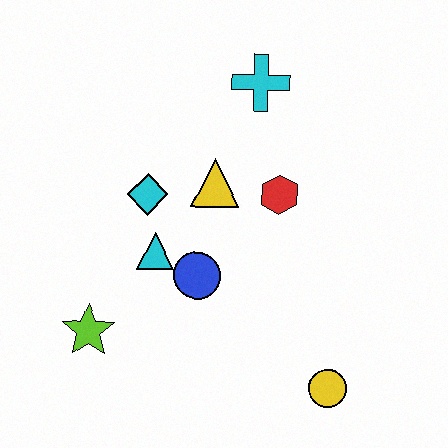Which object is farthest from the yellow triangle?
The yellow circle is farthest from the yellow triangle.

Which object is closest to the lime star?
The cyan triangle is closest to the lime star.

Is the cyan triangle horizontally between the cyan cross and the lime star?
Yes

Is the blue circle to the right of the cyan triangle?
Yes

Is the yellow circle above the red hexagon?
No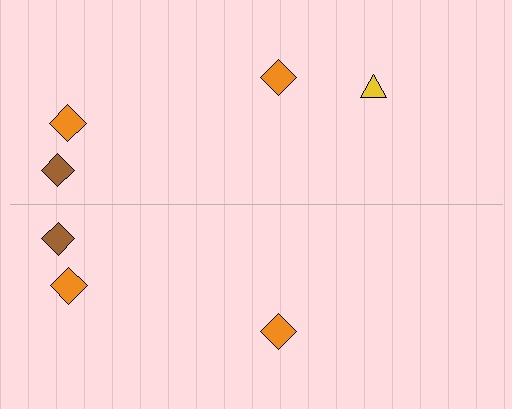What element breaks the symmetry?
A yellow triangle is missing from the bottom side.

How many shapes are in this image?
There are 7 shapes in this image.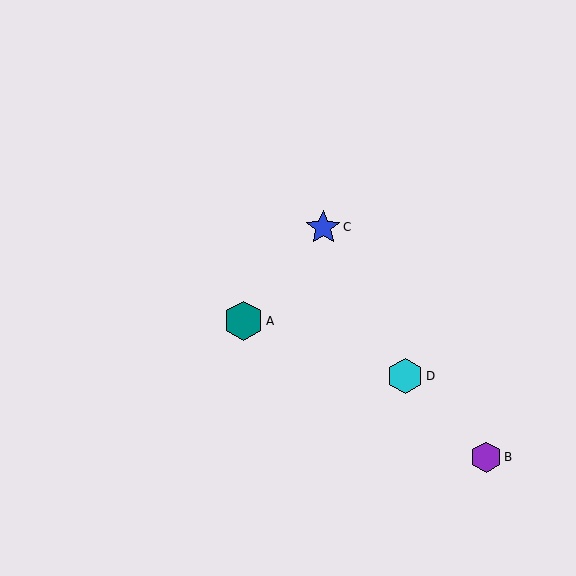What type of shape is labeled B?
Shape B is a purple hexagon.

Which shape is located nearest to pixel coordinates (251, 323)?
The teal hexagon (labeled A) at (243, 321) is nearest to that location.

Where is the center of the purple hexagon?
The center of the purple hexagon is at (486, 457).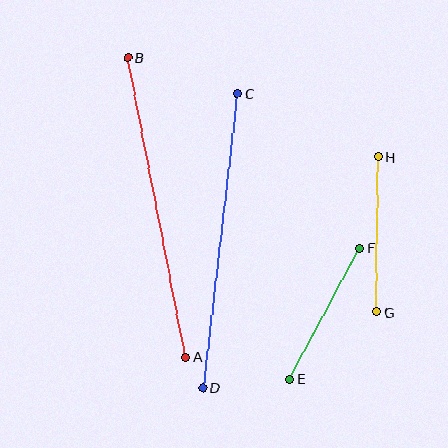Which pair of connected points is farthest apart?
Points A and B are farthest apart.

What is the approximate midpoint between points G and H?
The midpoint is at approximately (377, 234) pixels.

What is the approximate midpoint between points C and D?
The midpoint is at approximately (220, 241) pixels.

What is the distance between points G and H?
The distance is approximately 155 pixels.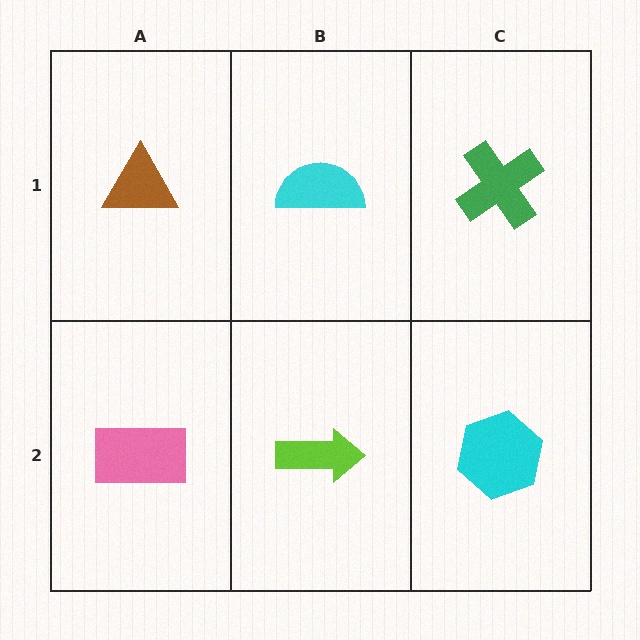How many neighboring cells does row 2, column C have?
2.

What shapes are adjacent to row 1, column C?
A cyan hexagon (row 2, column C), a cyan semicircle (row 1, column B).